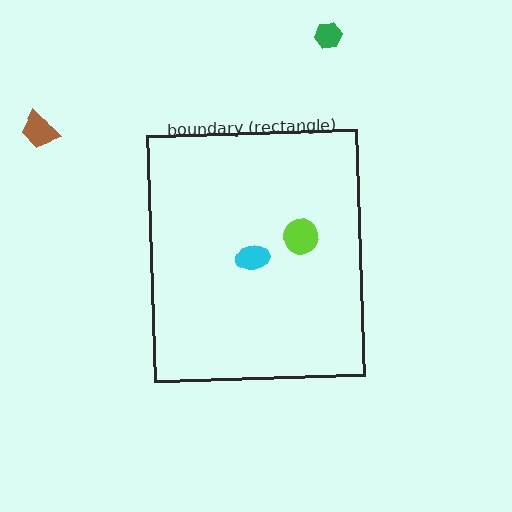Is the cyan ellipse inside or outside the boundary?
Inside.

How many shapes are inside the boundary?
2 inside, 2 outside.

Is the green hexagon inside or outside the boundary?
Outside.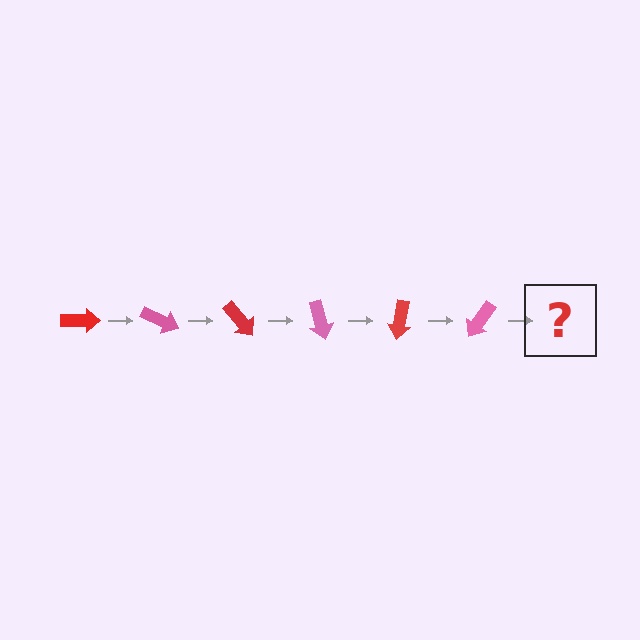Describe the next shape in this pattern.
It should be a red arrow, rotated 150 degrees from the start.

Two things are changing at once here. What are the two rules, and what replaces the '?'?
The two rules are that it rotates 25 degrees each step and the color cycles through red and pink. The '?' should be a red arrow, rotated 150 degrees from the start.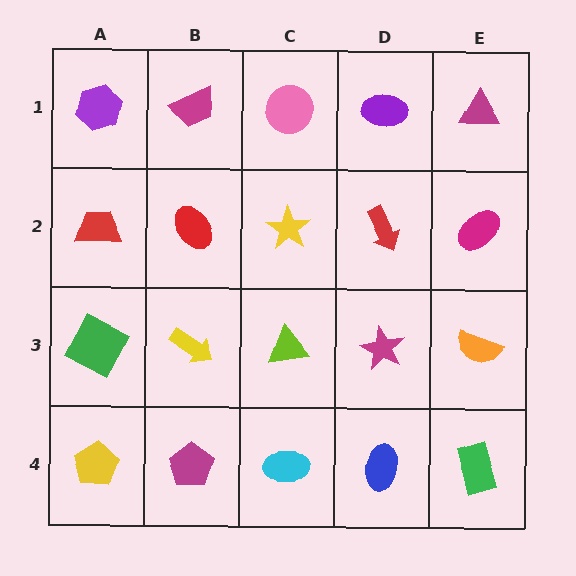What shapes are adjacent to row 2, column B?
A magenta trapezoid (row 1, column B), a yellow arrow (row 3, column B), a red trapezoid (row 2, column A), a yellow star (row 2, column C).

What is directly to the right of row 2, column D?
A magenta ellipse.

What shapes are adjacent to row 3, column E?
A magenta ellipse (row 2, column E), a green rectangle (row 4, column E), a magenta star (row 3, column D).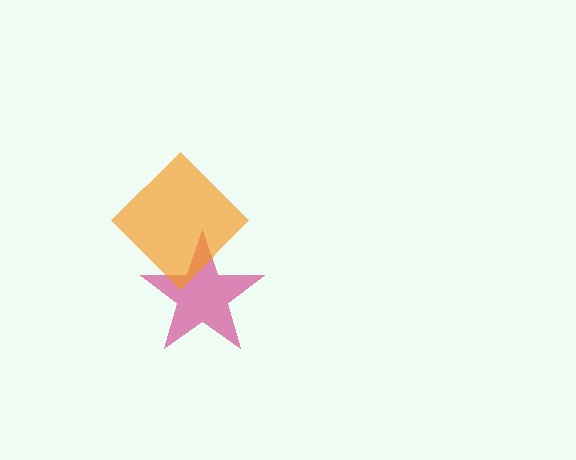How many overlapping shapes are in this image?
There are 2 overlapping shapes in the image.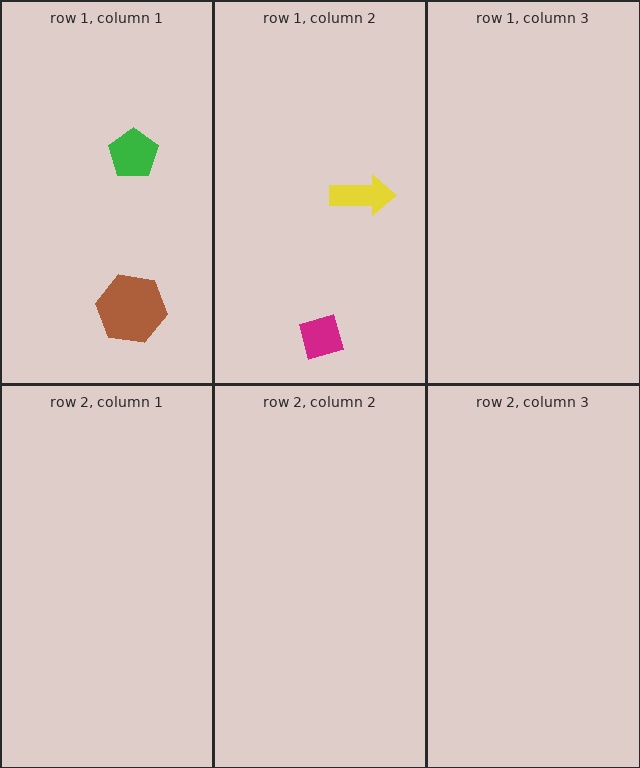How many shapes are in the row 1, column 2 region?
2.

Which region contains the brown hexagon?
The row 1, column 1 region.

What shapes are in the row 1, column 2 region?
The yellow arrow, the magenta diamond.